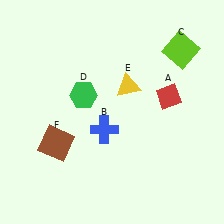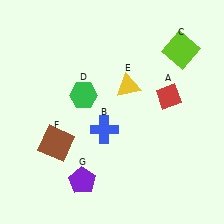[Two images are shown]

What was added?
A purple pentagon (G) was added in Image 2.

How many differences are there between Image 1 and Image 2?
There is 1 difference between the two images.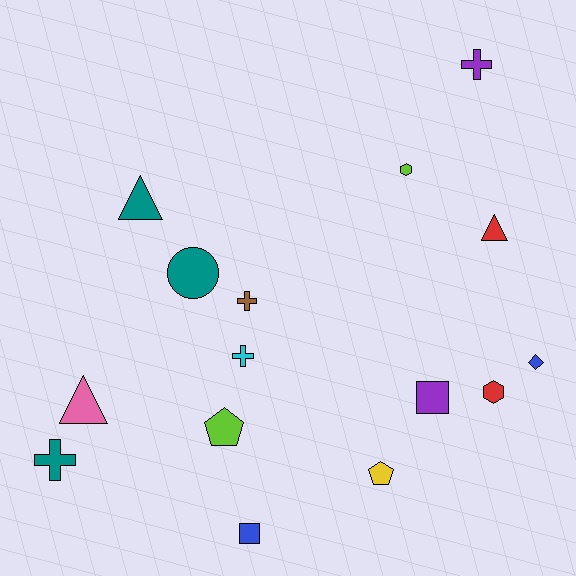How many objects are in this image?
There are 15 objects.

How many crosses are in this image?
There are 4 crosses.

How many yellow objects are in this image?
There is 1 yellow object.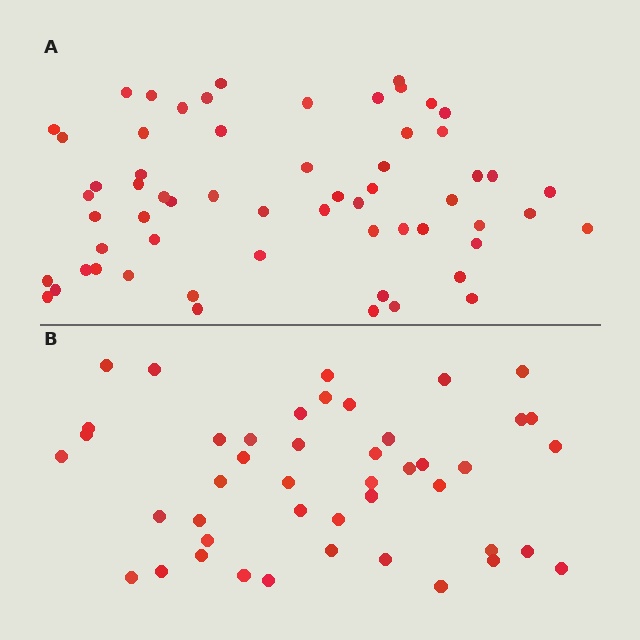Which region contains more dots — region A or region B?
Region A (the top region) has more dots.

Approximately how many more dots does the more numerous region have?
Region A has approximately 15 more dots than region B.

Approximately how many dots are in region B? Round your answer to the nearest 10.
About 40 dots. (The exact count is 45, which rounds to 40.)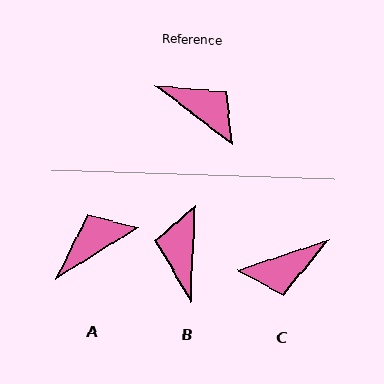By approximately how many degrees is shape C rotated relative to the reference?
Approximately 125 degrees clockwise.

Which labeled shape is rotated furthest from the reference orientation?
B, about 125 degrees away.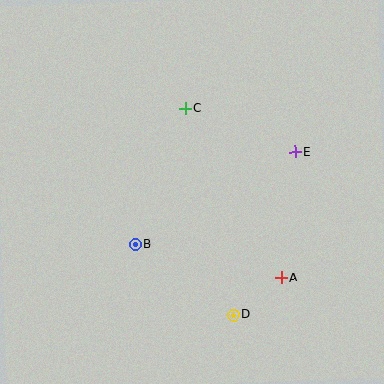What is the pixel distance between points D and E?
The distance between D and E is 174 pixels.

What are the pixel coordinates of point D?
Point D is at (234, 315).